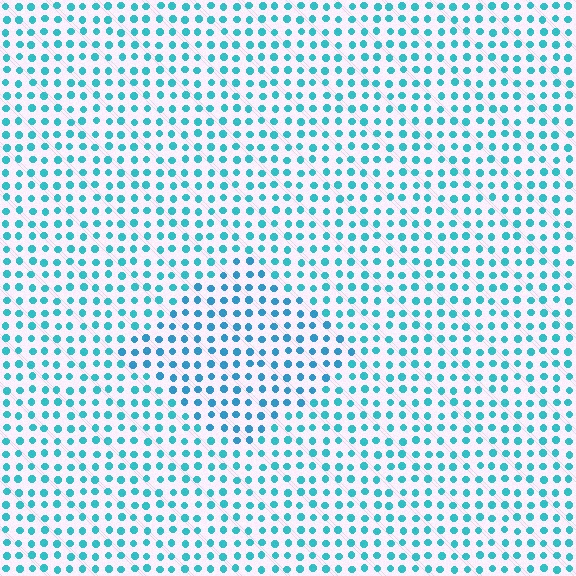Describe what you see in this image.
The image is filled with small cyan elements in a uniform arrangement. A diamond-shaped region is visible where the elements are tinted to a slightly different hue, forming a subtle color boundary.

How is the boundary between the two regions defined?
The boundary is defined purely by a slight shift in hue (about 17 degrees). Spacing, size, and orientation are identical on both sides.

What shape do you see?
I see a diamond.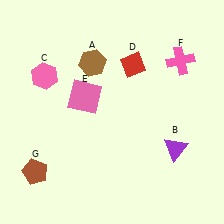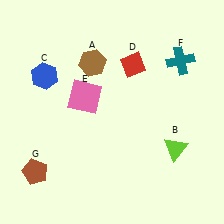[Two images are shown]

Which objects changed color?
B changed from purple to lime. C changed from pink to blue. F changed from pink to teal.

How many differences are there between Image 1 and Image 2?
There are 3 differences between the two images.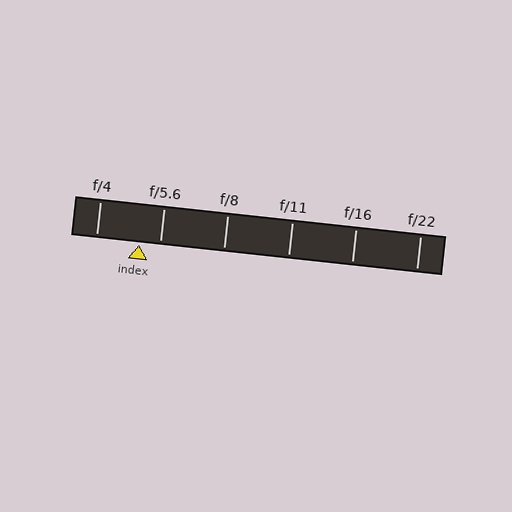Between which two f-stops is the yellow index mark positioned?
The index mark is between f/4 and f/5.6.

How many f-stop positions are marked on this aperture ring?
There are 6 f-stop positions marked.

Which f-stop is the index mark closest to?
The index mark is closest to f/5.6.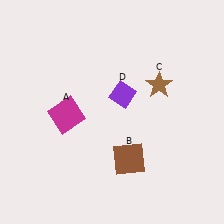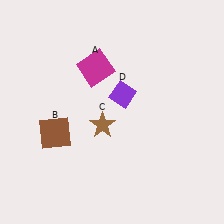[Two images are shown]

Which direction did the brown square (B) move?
The brown square (B) moved left.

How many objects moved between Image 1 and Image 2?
3 objects moved between the two images.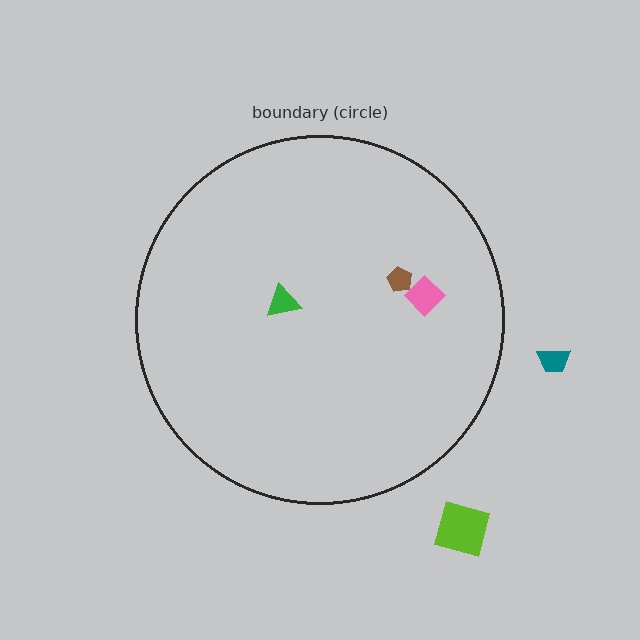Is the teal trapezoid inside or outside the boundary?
Outside.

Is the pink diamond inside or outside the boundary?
Inside.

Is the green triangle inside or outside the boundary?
Inside.